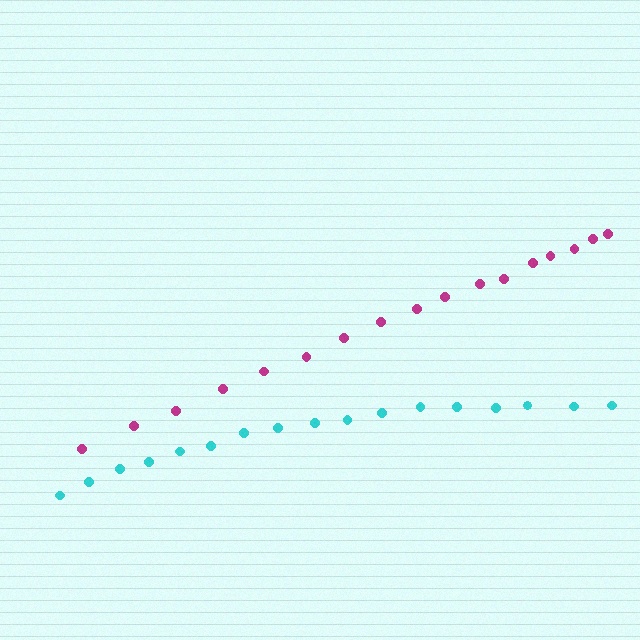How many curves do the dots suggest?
There are 2 distinct paths.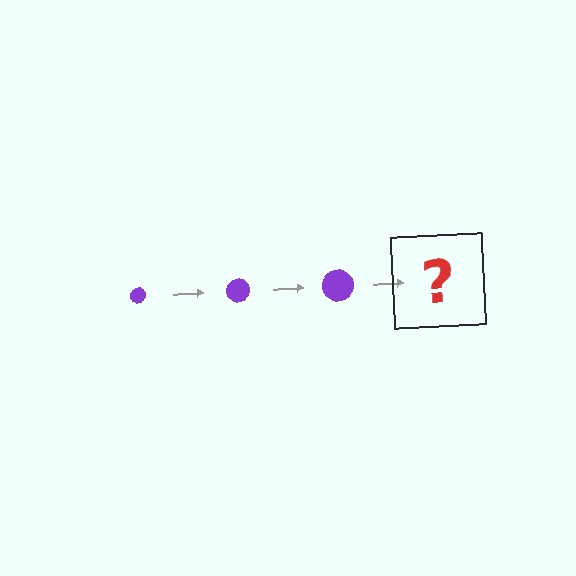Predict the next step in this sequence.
The next step is a purple circle, larger than the previous one.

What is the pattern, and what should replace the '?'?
The pattern is that the circle gets progressively larger each step. The '?' should be a purple circle, larger than the previous one.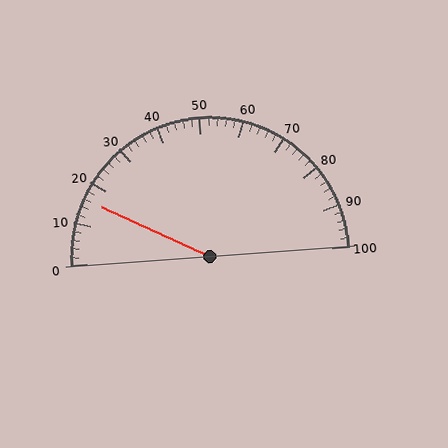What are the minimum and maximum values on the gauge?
The gauge ranges from 0 to 100.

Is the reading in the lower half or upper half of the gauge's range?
The reading is in the lower half of the range (0 to 100).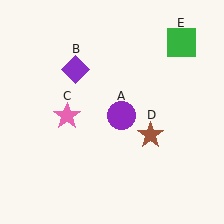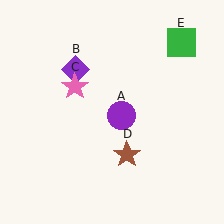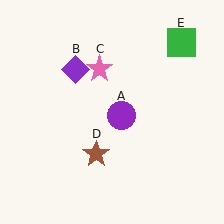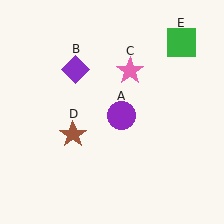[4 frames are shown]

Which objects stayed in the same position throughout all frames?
Purple circle (object A) and purple diamond (object B) and green square (object E) remained stationary.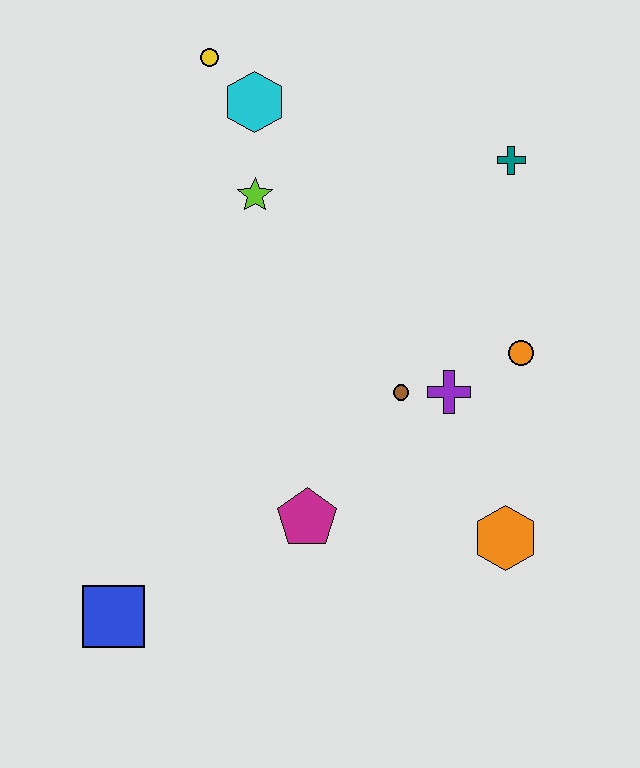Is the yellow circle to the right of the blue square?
Yes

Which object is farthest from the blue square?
The teal cross is farthest from the blue square.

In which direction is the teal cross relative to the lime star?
The teal cross is to the right of the lime star.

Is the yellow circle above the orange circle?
Yes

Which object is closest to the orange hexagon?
The purple cross is closest to the orange hexagon.